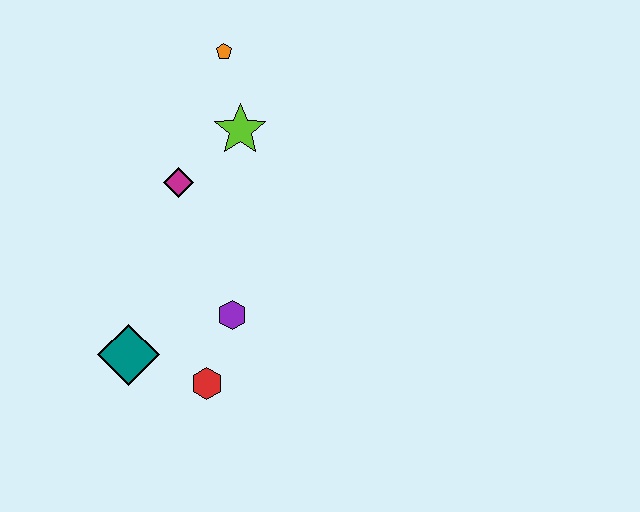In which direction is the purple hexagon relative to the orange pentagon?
The purple hexagon is below the orange pentagon.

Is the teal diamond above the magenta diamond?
No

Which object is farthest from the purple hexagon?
The orange pentagon is farthest from the purple hexagon.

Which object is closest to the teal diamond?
The red hexagon is closest to the teal diamond.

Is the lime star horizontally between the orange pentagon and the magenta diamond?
No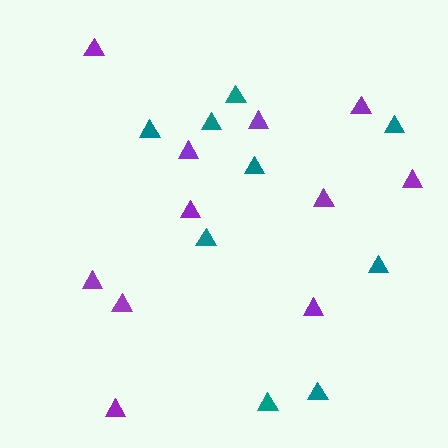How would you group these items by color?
There are 2 groups: one group of teal triangles (9) and one group of purple triangles (11).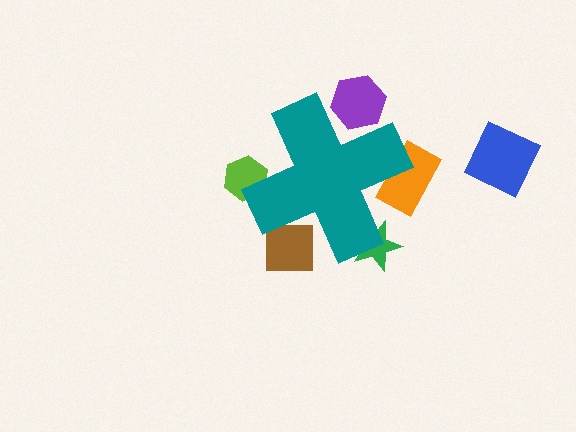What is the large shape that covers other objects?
A teal cross.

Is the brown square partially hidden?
Yes, the brown square is partially hidden behind the teal cross.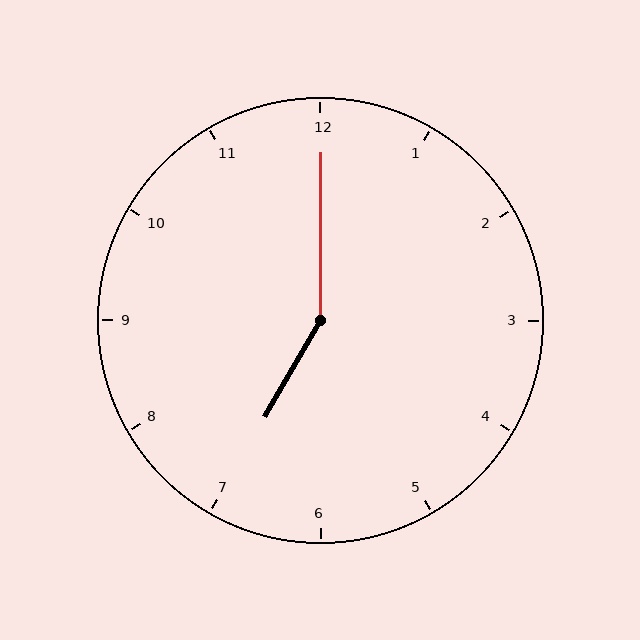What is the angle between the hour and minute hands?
Approximately 150 degrees.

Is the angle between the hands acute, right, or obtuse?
It is obtuse.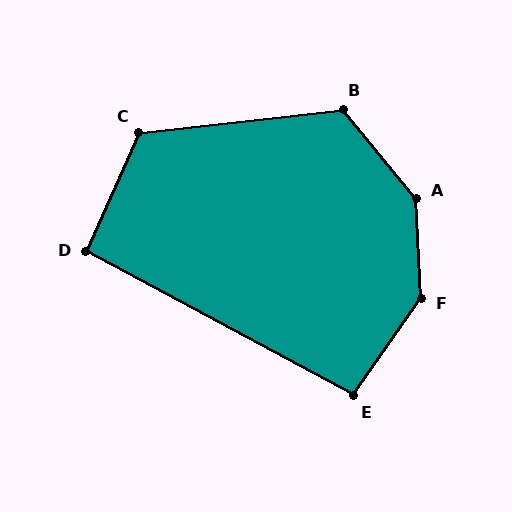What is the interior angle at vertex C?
Approximately 120 degrees (obtuse).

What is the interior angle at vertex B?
Approximately 123 degrees (obtuse).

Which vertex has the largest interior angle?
A, at approximately 143 degrees.